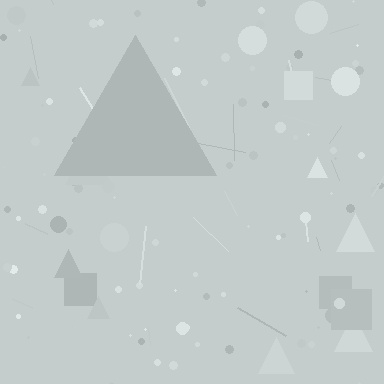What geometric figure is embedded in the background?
A triangle is embedded in the background.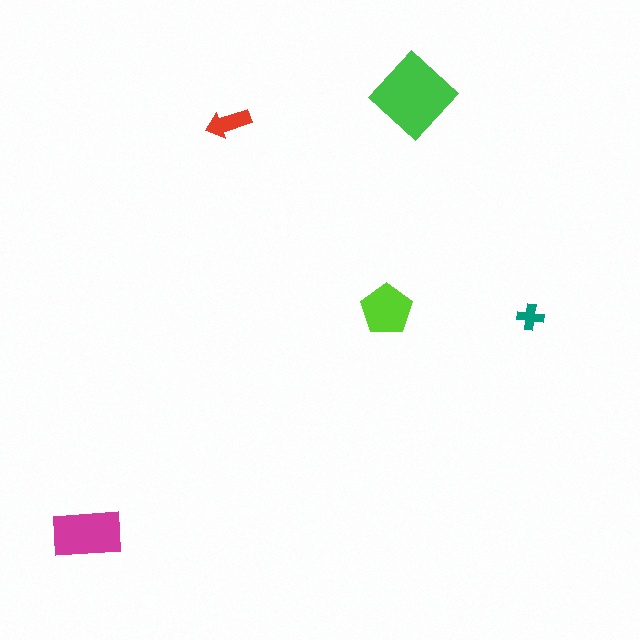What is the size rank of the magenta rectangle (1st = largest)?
2nd.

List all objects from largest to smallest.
The green diamond, the magenta rectangle, the lime pentagon, the red arrow, the teal cross.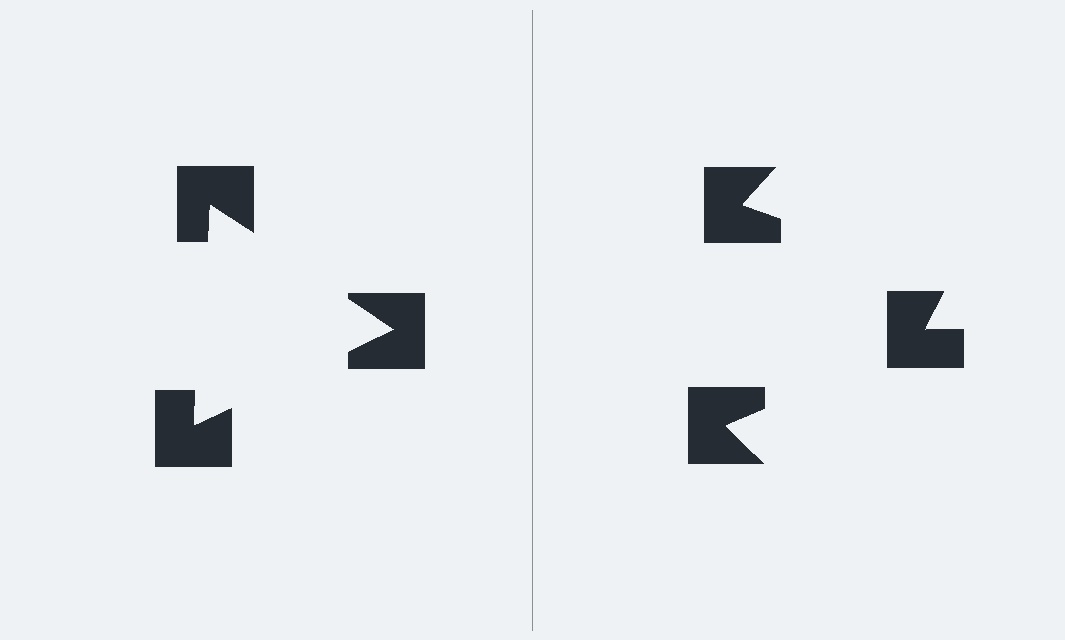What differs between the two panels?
The notched squares are positioned identically on both sides; only the wedge orientations differ. On the left they align to a triangle; on the right they are misaligned.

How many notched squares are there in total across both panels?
6 — 3 on each side.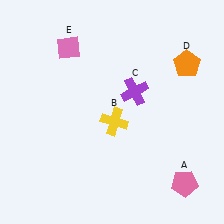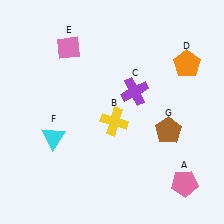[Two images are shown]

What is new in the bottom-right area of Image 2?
A brown pentagon (G) was added in the bottom-right area of Image 2.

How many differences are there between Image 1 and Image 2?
There are 2 differences between the two images.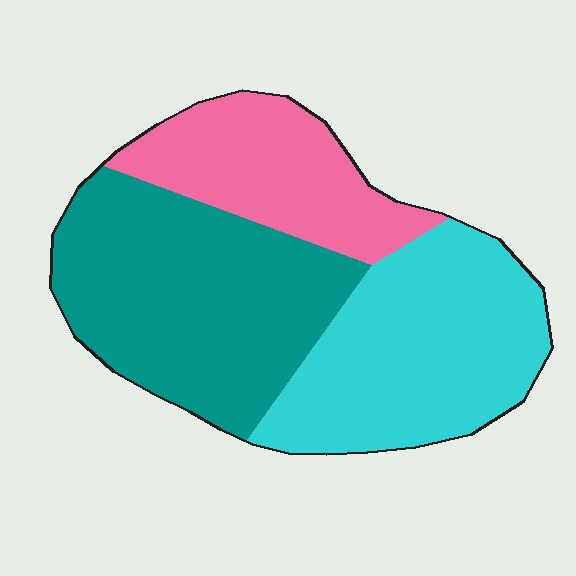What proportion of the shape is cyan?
Cyan takes up about three eighths (3/8) of the shape.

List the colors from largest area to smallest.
From largest to smallest: teal, cyan, pink.